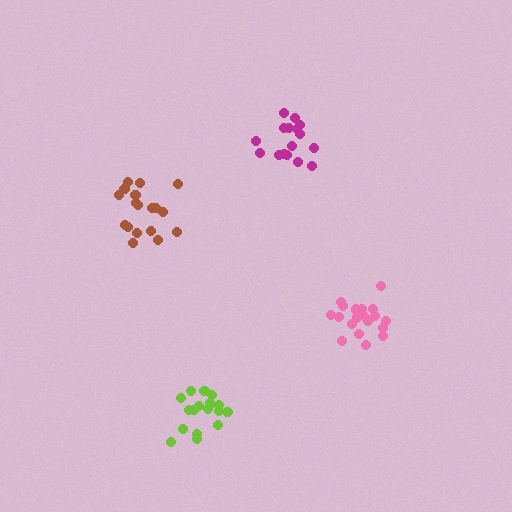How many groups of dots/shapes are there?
There are 4 groups.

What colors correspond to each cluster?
The clusters are colored: pink, brown, magenta, lime.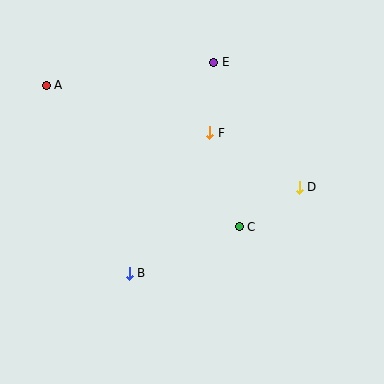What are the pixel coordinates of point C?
Point C is at (239, 227).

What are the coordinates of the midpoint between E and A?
The midpoint between E and A is at (130, 74).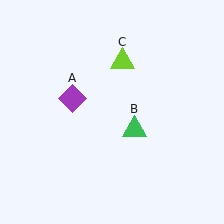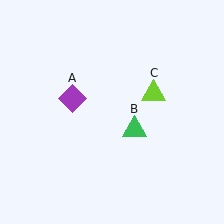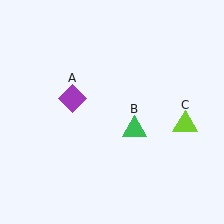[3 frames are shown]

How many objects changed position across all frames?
1 object changed position: lime triangle (object C).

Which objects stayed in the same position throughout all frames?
Purple diamond (object A) and green triangle (object B) remained stationary.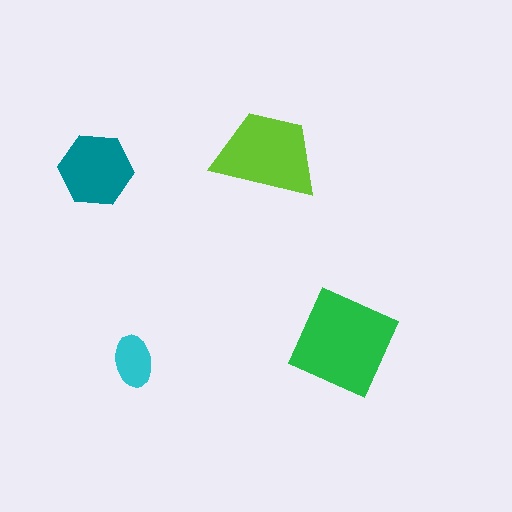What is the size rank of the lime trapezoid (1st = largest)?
2nd.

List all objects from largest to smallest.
The green diamond, the lime trapezoid, the teal hexagon, the cyan ellipse.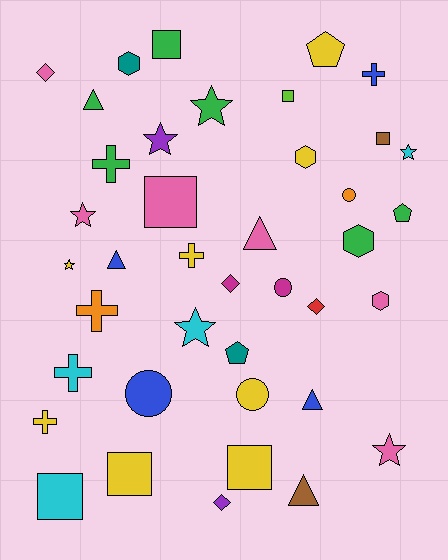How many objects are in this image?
There are 40 objects.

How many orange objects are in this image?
There are 2 orange objects.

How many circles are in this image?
There are 4 circles.